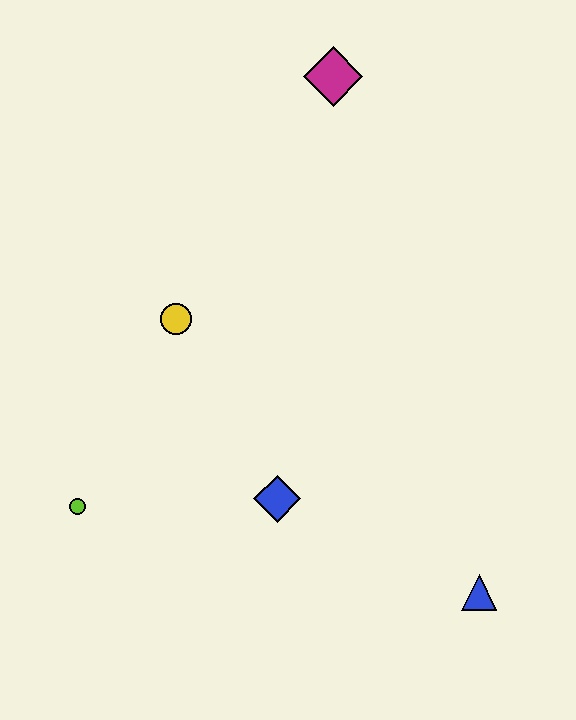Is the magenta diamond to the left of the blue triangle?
Yes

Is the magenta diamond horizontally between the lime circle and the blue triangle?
Yes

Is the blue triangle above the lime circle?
No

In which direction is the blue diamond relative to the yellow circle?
The blue diamond is below the yellow circle.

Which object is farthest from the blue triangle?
The magenta diamond is farthest from the blue triangle.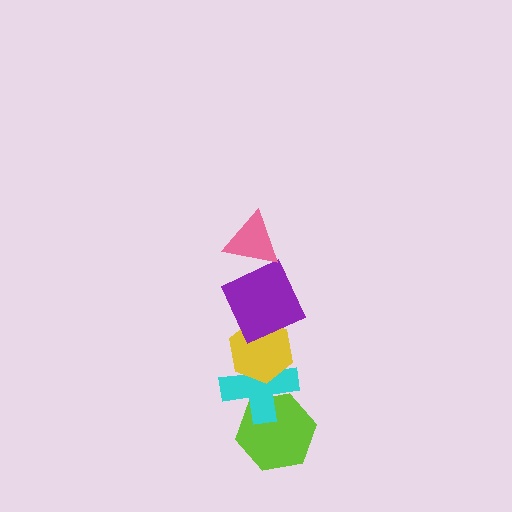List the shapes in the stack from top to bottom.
From top to bottom: the pink triangle, the purple square, the yellow hexagon, the cyan cross, the lime hexagon.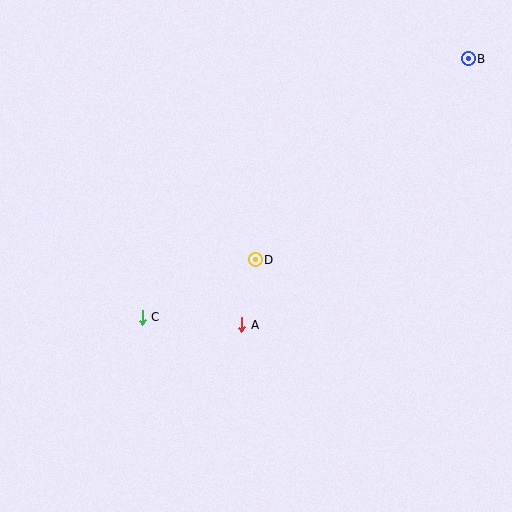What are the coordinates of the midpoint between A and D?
The midpoint between A and D is at (248, 292).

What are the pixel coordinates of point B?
Point B is at (469, 59).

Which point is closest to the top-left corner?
Point C is closest to the top-left corner.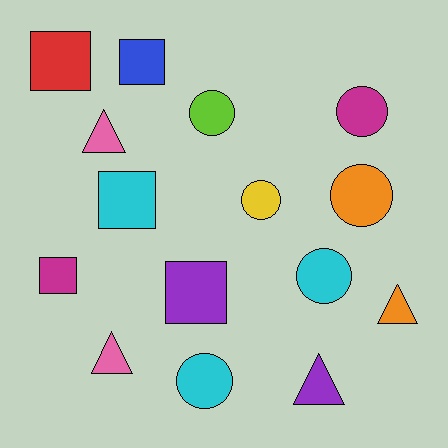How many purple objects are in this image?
There are 2 purple objects.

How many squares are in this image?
There are 5 squares.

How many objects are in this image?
There are 15 objects.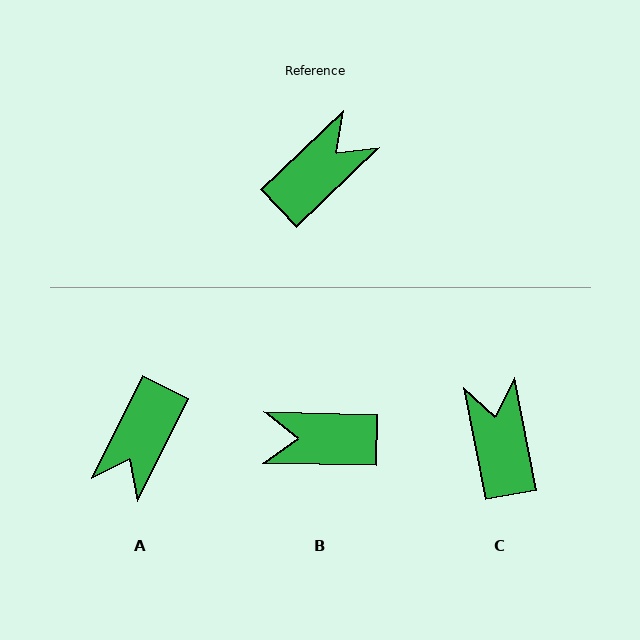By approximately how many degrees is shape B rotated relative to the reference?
Approximately 135 degrees counter-clockwise.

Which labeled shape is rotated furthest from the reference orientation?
A, about 160 degrees away.